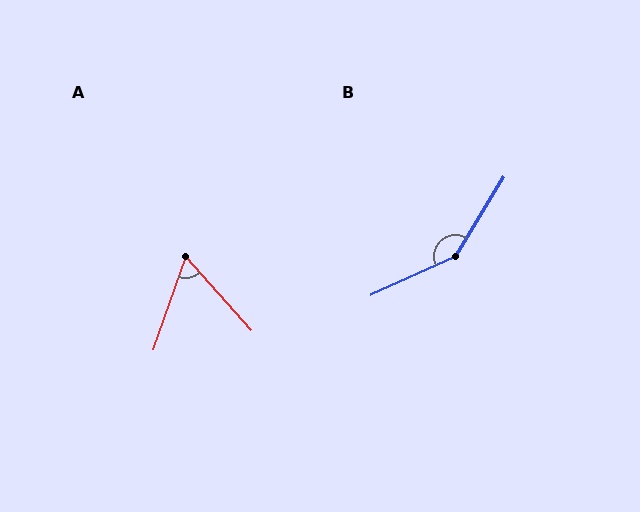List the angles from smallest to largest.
A (61°), B (146°).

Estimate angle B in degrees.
Approximately 146 degrees.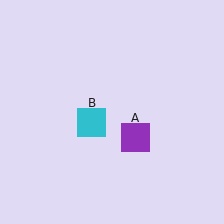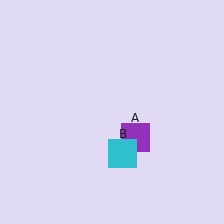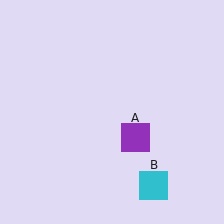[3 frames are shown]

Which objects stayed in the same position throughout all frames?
Purple square (object A) remained stationary.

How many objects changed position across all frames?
1 object changed position: cyan square (object B).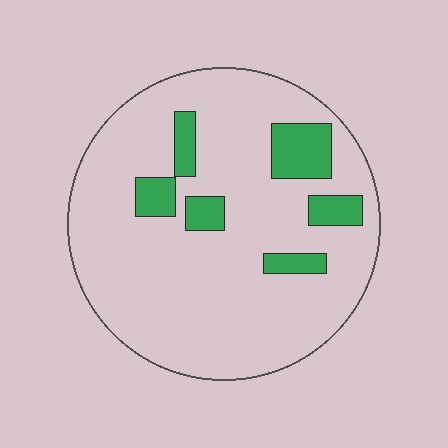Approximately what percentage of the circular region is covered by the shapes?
Approximately 15%.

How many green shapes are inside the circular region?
6.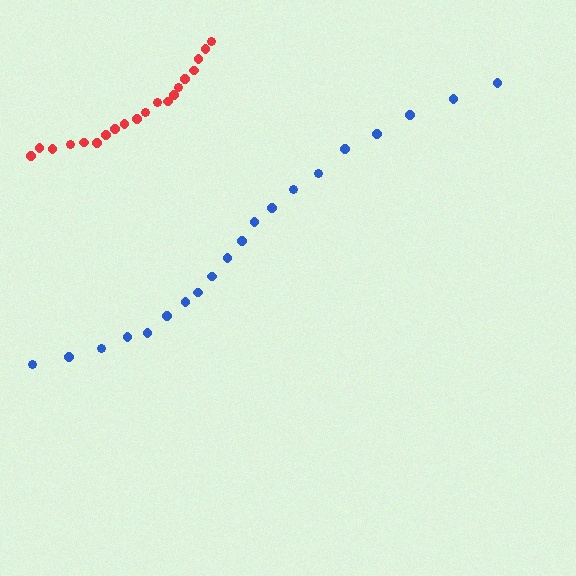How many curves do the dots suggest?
There are 2 distinct paths.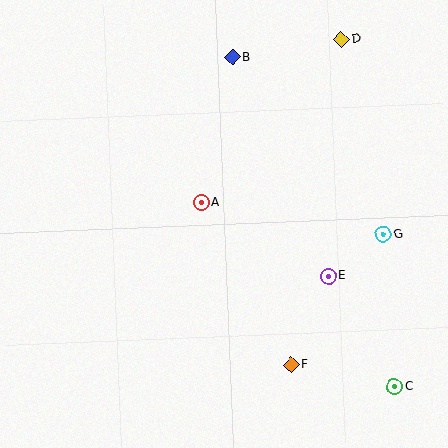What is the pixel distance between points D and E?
The distance between D and E is 237 pixels.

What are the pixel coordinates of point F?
Point F is at (291, 365).